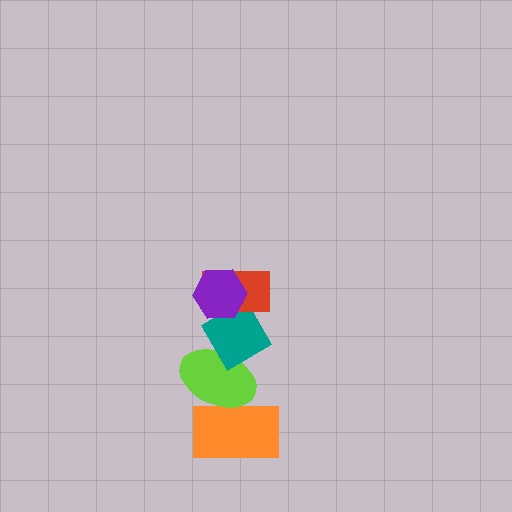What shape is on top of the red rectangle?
The purple hexagon is on top of the red rectangle.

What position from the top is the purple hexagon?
The purple hexagon is 1st from the top.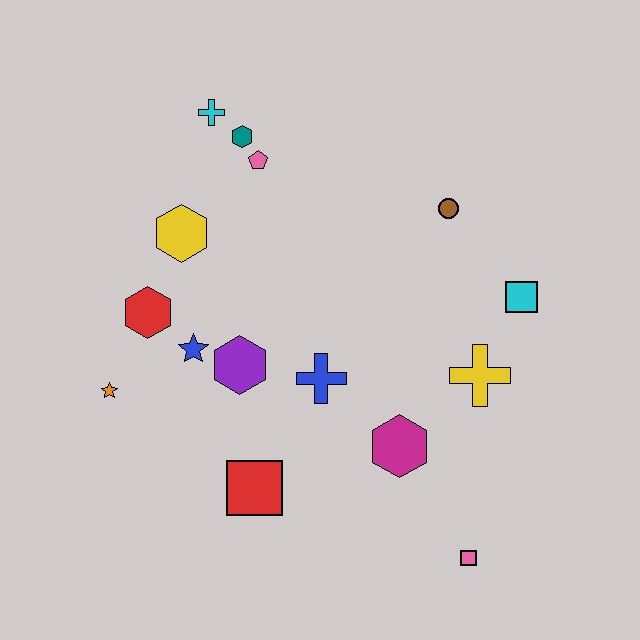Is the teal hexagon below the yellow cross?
No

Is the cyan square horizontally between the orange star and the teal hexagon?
No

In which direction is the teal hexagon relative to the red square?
The teal hexagon is above the red square.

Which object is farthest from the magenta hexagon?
The cyan cross is farthest from the magenta hexagon.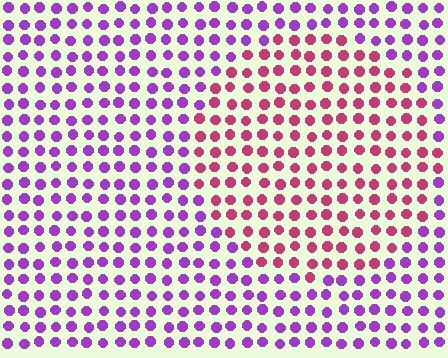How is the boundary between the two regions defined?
The boundary is defined purely by a slight shift in hue (about 49 degrees). Spacing, size, and orientation are identical on both sides.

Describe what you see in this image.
The image is filled with small purple elements in a uniform arrangement. A circle-shaped region is visible where the elements are tinted to a slightly different hue, forming a subtle color boundary.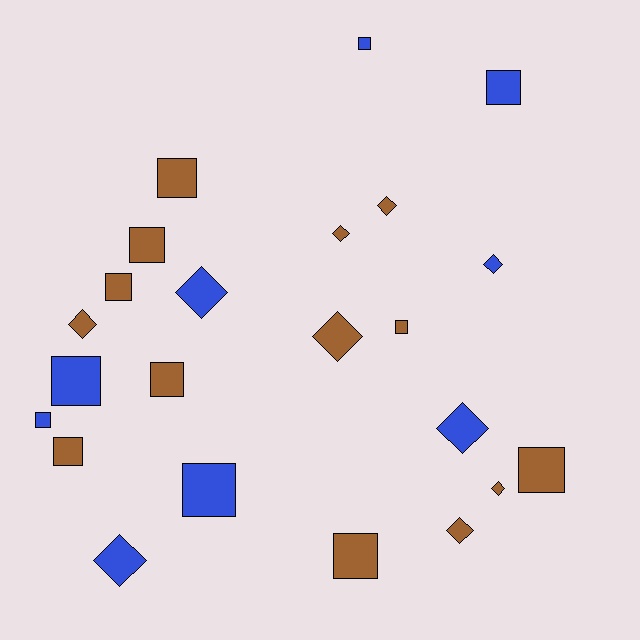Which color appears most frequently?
Brown, with 14 objects.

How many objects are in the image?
There are 23 objects.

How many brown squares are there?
There are 8 brown squares.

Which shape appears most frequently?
Square, with 13 objects.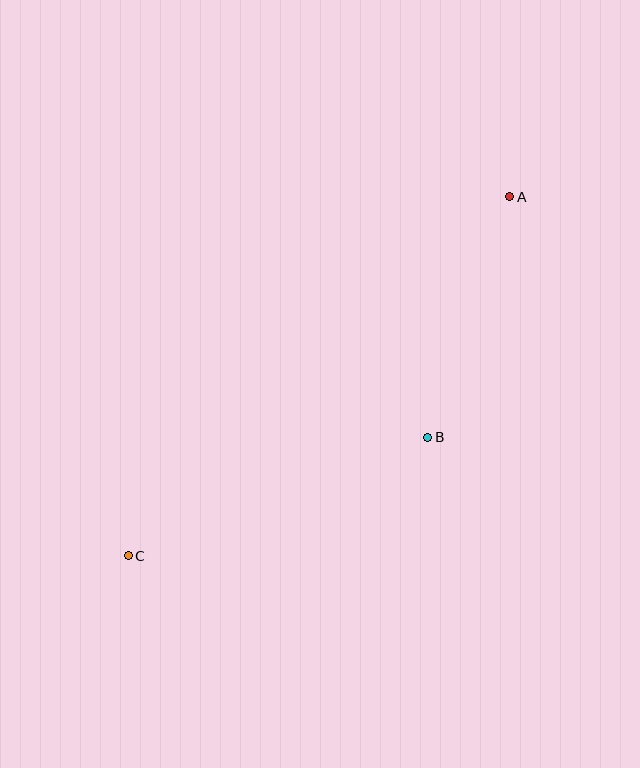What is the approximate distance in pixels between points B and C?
The distance between B and C is approximately 322 pixels.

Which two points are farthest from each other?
Points A and C are farthest from each other.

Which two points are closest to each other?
Points A and B are closest to each other.